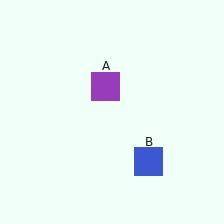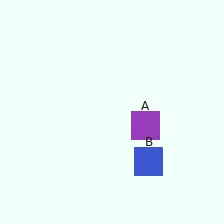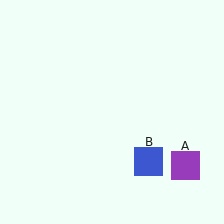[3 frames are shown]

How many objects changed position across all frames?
1 object changed position: purple square (object A).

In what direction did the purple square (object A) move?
The purple square (object A) moved down and to the right.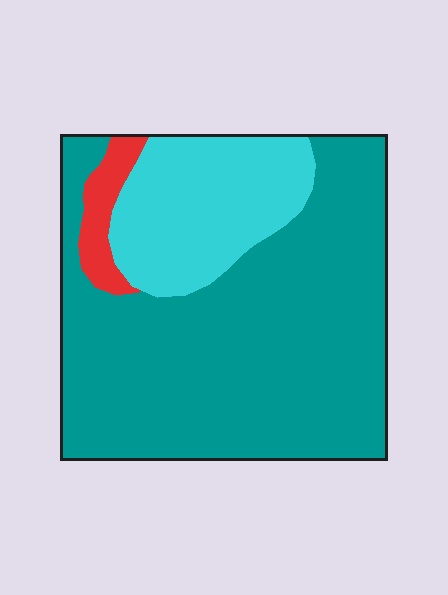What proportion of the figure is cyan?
Cyan covers around 25% of the figure.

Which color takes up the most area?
Teal, at roughly 70%.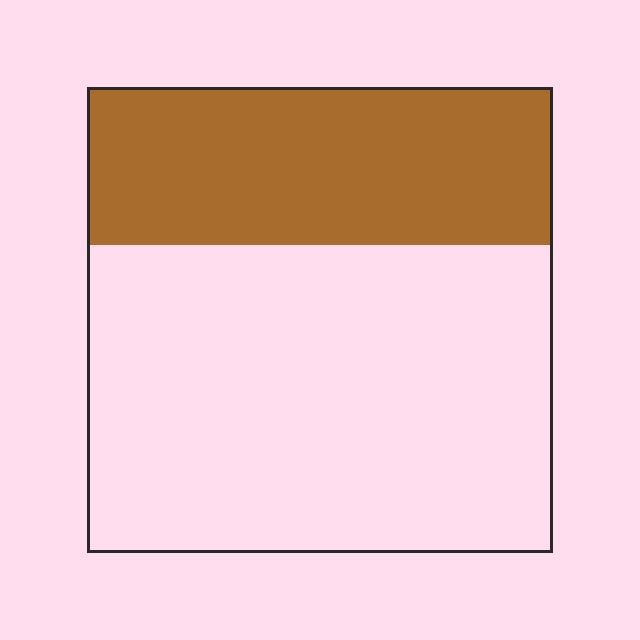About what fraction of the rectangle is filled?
About one third (1/3).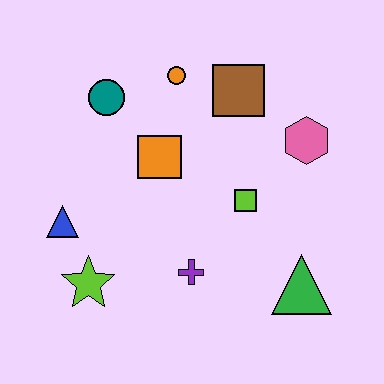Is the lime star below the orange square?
Yes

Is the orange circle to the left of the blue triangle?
No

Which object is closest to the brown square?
The orange circle is closest to the brown square.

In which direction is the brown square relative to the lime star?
The brown square is above the lime star.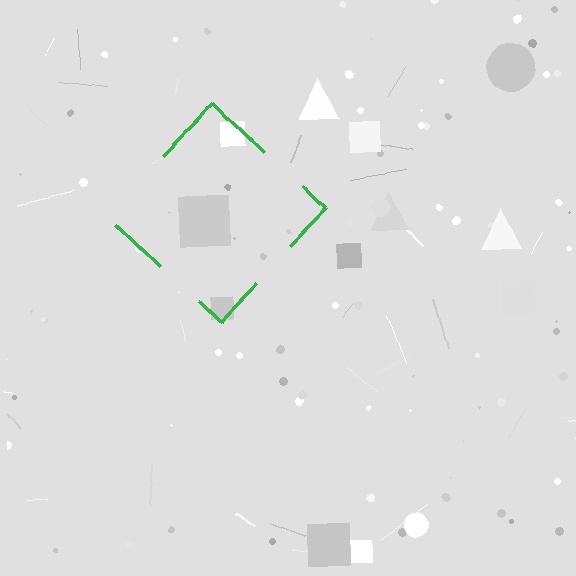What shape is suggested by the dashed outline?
The dashed outline suggests a diamond.